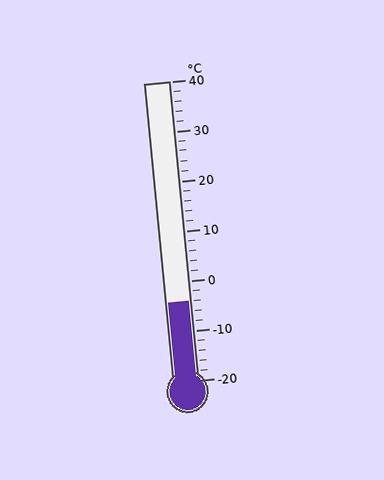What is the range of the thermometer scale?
The thermometer scale ranges from -20°C to 40°C.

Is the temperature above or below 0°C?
The temperature is below 0°C.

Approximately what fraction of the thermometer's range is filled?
The thermometer is filled to approximately 25% of its range.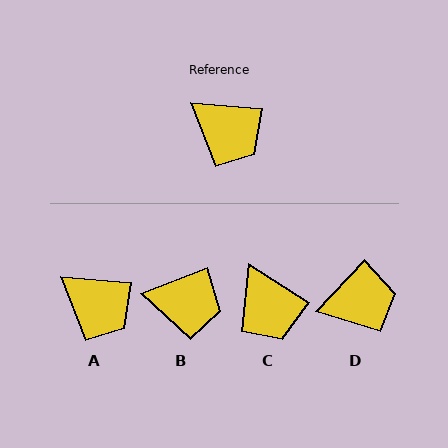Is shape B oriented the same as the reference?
No, it is off by about 26 degrees.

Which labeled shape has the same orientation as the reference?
A.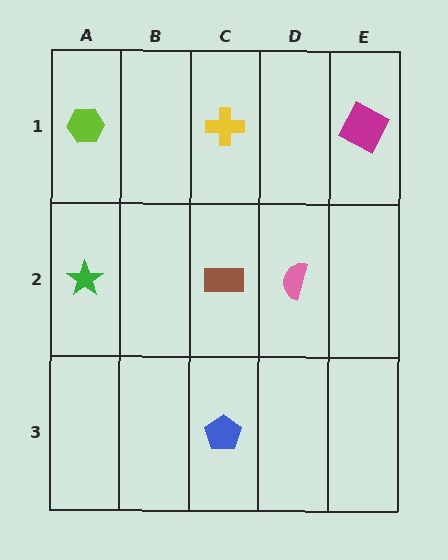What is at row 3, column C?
A blue pentagon.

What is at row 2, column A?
A green star.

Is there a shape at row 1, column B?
No, that cell is empty.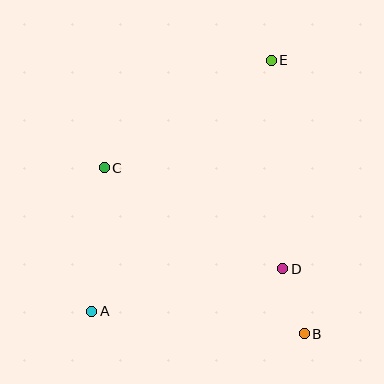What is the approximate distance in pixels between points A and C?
The distance between A and C is approximately 144 pixels.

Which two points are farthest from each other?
Points A and E are farthest from each other.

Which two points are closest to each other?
Points B and D are closest to each other.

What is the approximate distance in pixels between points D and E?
The distance between D and E is approximately 209 pixels.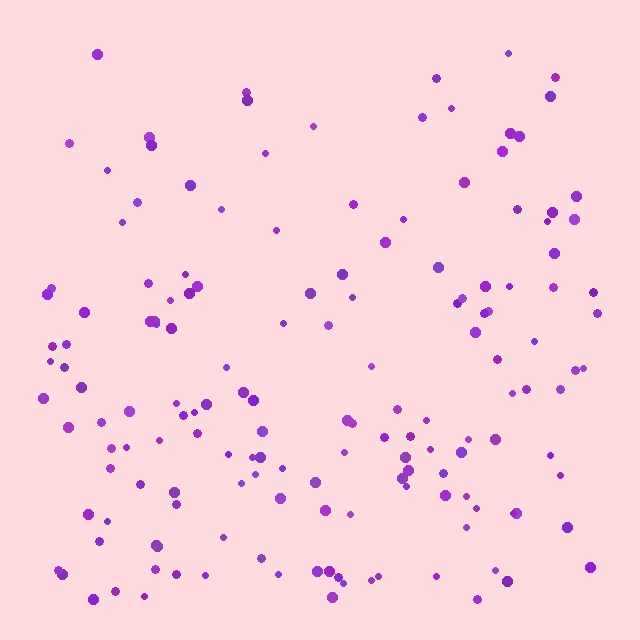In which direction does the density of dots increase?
From top to bottom, with the bottom side densest.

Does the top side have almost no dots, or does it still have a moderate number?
Still a moderate number, just noticeably fewer than the bottom.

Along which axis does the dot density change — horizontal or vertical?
Vertical.